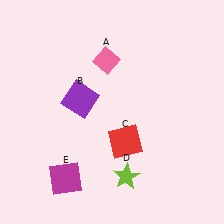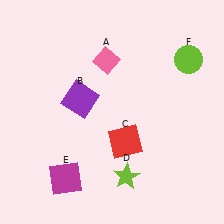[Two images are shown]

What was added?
A lime circle (F) was added in Image 2.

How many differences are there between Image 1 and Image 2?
There is 1 difference between the two images.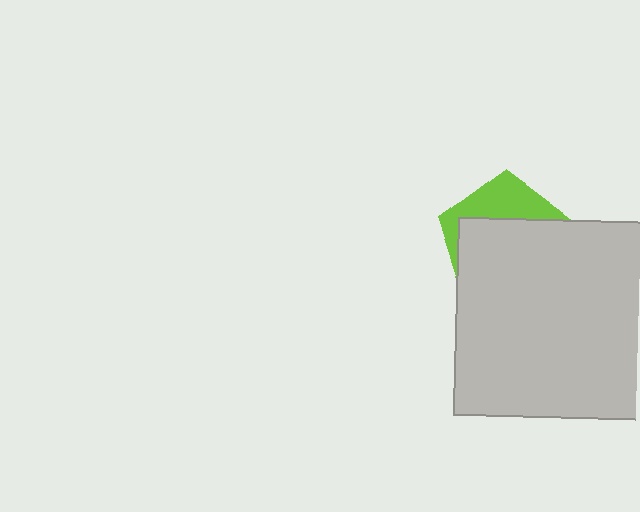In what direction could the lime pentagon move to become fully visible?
The lime pentagon could move up. That would shift it out from behind the light gray rectangle entirely.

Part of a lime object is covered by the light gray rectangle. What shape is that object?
It is a pentagon.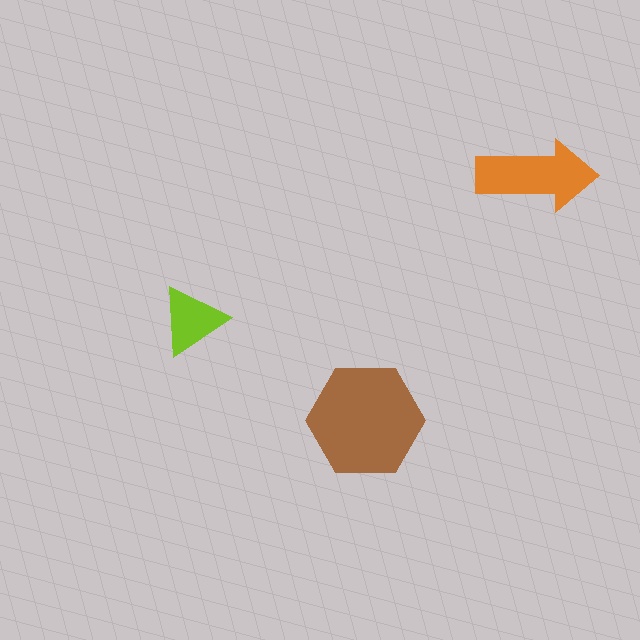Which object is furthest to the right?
The orange arrow is rightmost.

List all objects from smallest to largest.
The lime triangle, the orange arrow, the brown hexagon.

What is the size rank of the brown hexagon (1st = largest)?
1st.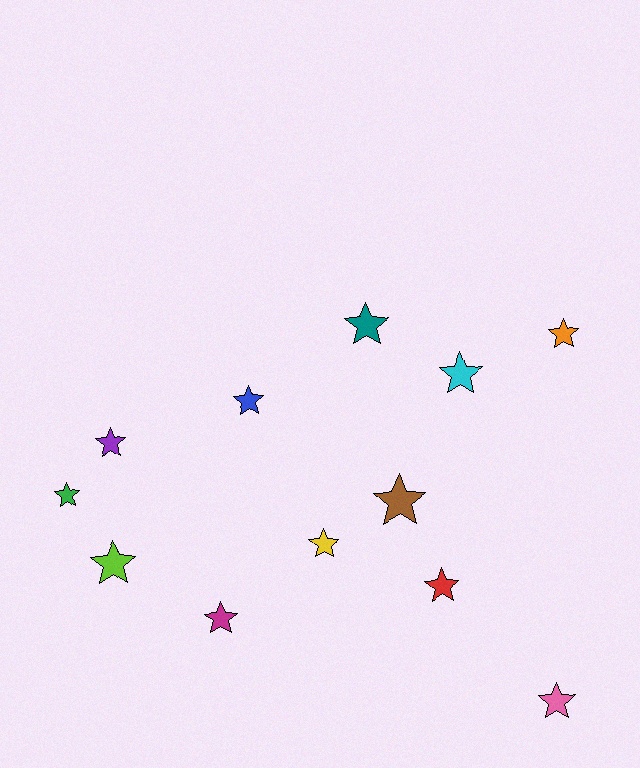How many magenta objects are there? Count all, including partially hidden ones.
There is 1 magenta object.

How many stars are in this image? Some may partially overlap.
There are 12 stars.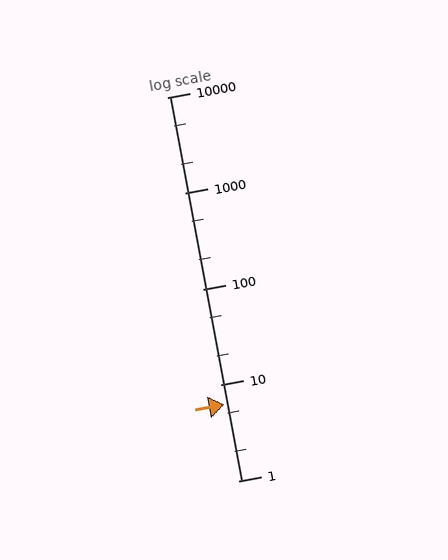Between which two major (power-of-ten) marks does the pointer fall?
The pointer is between 1 and 10.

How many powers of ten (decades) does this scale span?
The scale spans 4 decades, from 1 to 10000.